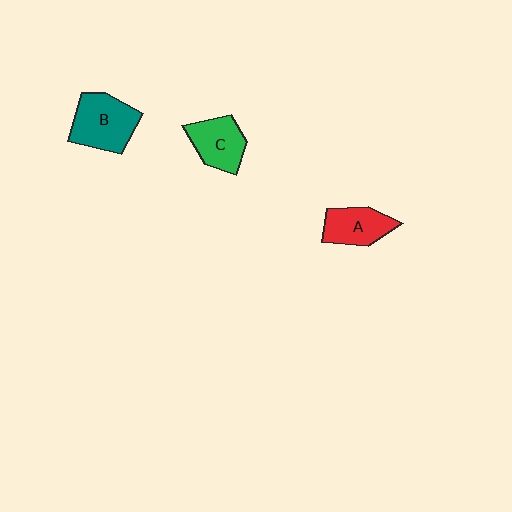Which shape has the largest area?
Shape B (teal).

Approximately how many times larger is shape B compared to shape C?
Approximately 1.3 times.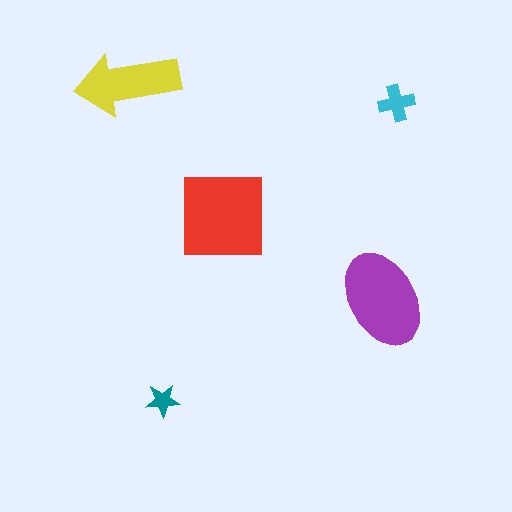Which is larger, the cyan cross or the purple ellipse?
The purple ellipse.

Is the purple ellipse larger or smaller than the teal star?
Larger.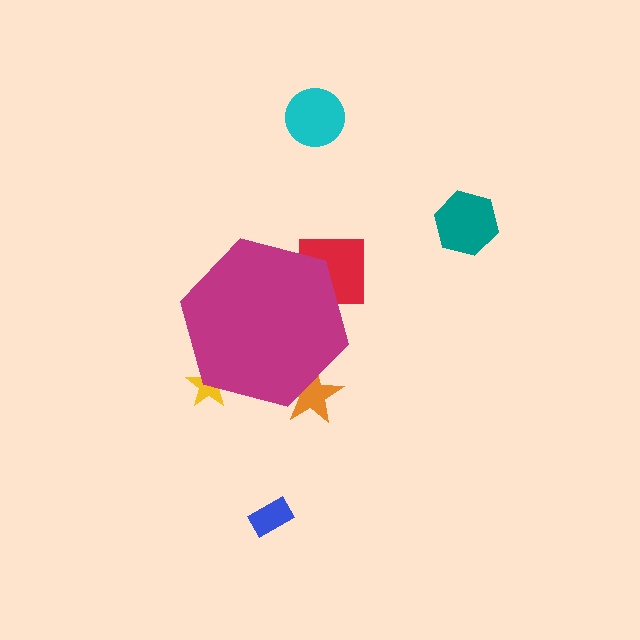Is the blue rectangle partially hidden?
No, the blue rectangle is fully visible.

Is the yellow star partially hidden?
Yes, the yellow star is partially hidden behind the magenta hexagon.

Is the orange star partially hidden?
Yes, the orange star is partially hidden behind the magenta hexagon.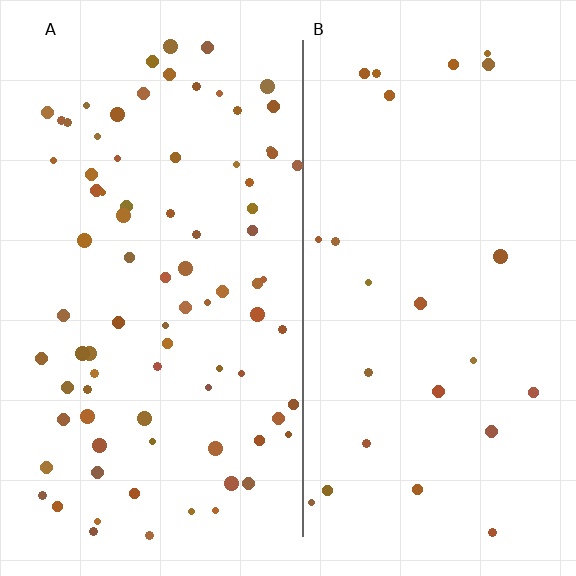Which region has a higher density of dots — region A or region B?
A (the left).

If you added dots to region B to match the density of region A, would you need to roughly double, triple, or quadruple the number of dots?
Approximately triple.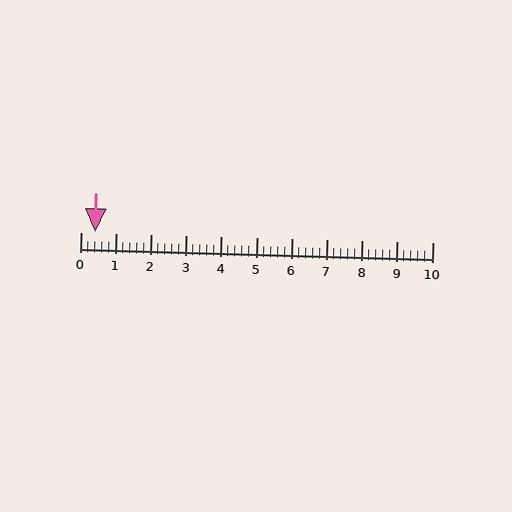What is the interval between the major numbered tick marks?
The major tick marks are spaced 1 units apart.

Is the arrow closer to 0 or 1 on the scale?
The arrow is closer to 0.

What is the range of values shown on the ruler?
The ruler shows values from 0 to 10.